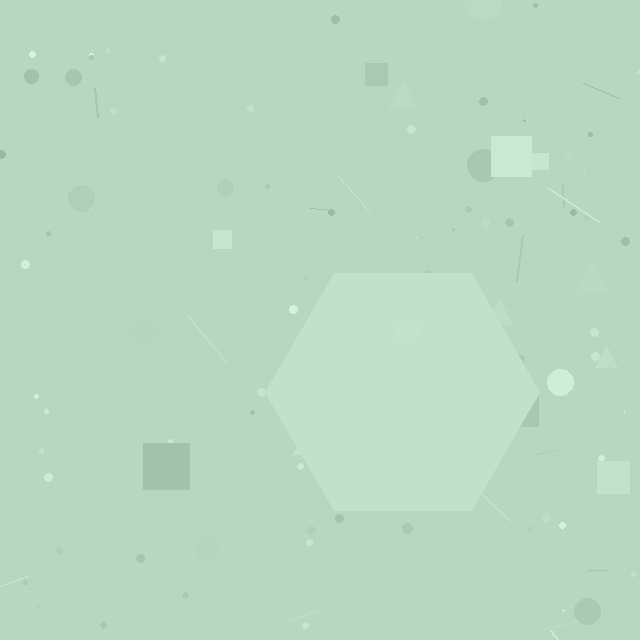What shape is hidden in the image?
A hexagon is hidden in the image.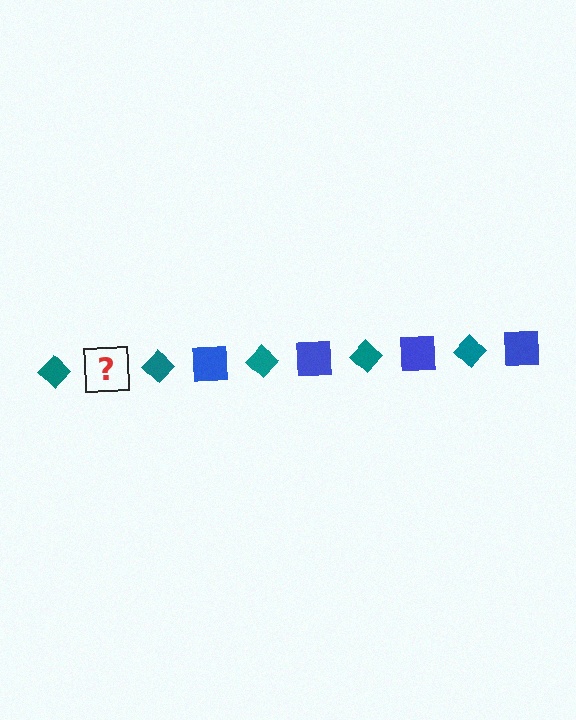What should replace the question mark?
The question mark should be replaced with a blue square.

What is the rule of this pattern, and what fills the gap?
The rule is that the pattern alternates between teal diamond and blue square. The gap should be filled with a blue square.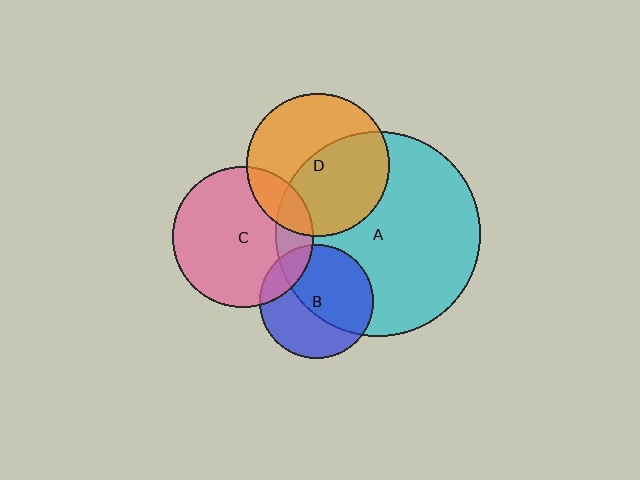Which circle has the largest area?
Circle A (cyan).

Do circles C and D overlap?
Yes.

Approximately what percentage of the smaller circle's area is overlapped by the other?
Approximately 15%.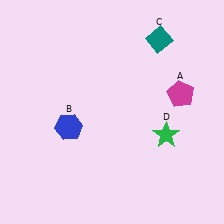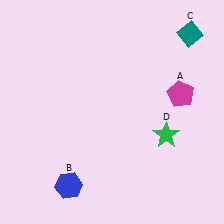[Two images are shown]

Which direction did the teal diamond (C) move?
The teal diamond (C) moved right.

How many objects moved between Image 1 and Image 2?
2 objects moved between the two images.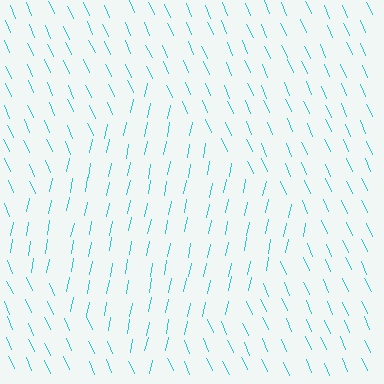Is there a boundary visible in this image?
Yes, there is a texture boundary formed by a change in line orientation.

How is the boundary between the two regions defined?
The boundary is defined purely by a change in line orientation (approximately 35 degrees difference). All lines are the same color and thickness.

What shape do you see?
I see a diamond.